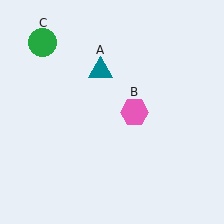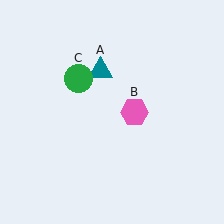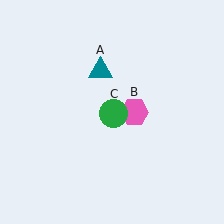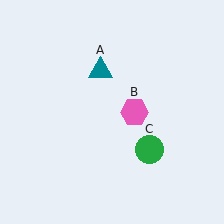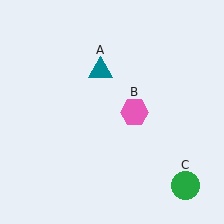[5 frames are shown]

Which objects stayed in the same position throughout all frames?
Teal triangle (object A) and pink hexagon (object B) remained stationary.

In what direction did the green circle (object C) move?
The green circle (object C) moved down and to the right.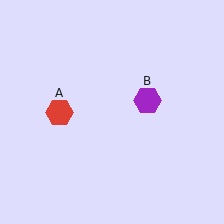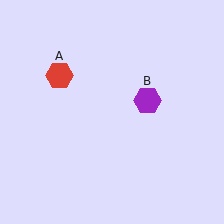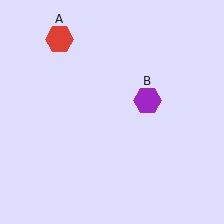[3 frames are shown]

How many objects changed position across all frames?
1 object changed position: red hexagon (object A).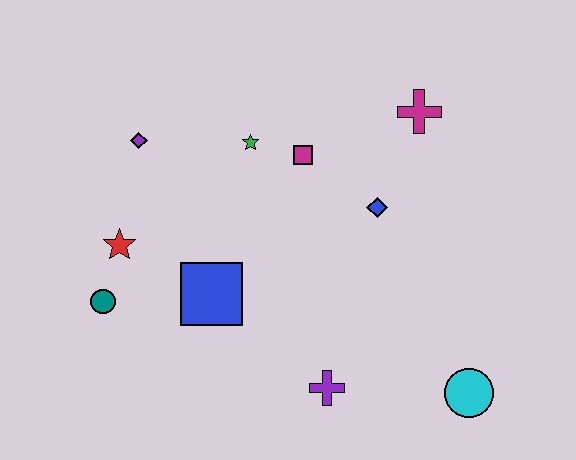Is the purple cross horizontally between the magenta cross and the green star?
Yes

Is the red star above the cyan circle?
Yes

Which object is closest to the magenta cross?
The blue diamond is closest to the magenta cross.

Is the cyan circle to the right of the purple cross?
Yes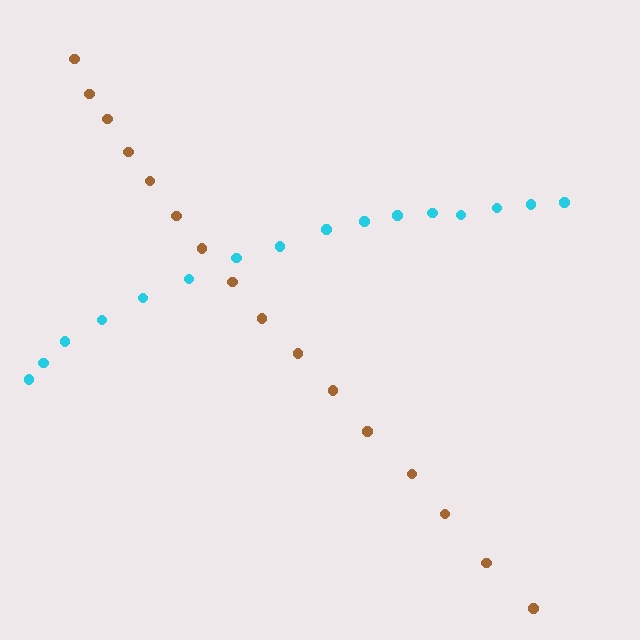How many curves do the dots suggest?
There are 2 distinct paths.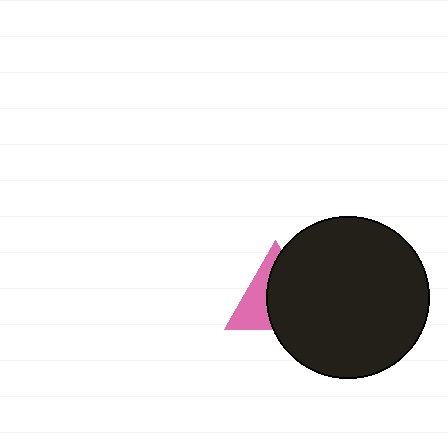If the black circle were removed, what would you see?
You would see the complete pink triangle.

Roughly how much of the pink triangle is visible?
A small part of it is visible (roughly 40%).